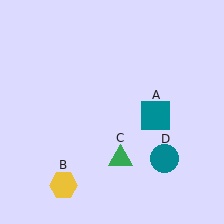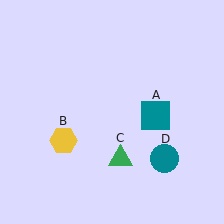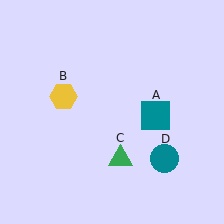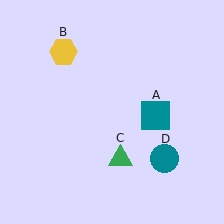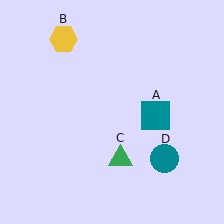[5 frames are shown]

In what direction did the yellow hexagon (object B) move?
The yellow hexagon (object B) moved up.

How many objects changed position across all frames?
1 object changed position: yellow hexagon (object B).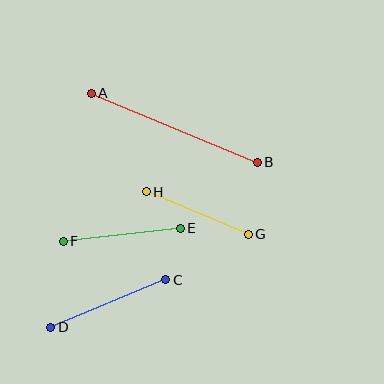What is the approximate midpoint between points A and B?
The midpoint is at approximately (174, 128) pixels.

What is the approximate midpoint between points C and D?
The midpoint is at approximately (108, 304) pixels.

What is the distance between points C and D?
The distance is approximately 124 pixels.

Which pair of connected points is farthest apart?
Points A and B are farthest apart.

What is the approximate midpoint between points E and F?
The midpoint is at approximately (122, 235) pixels.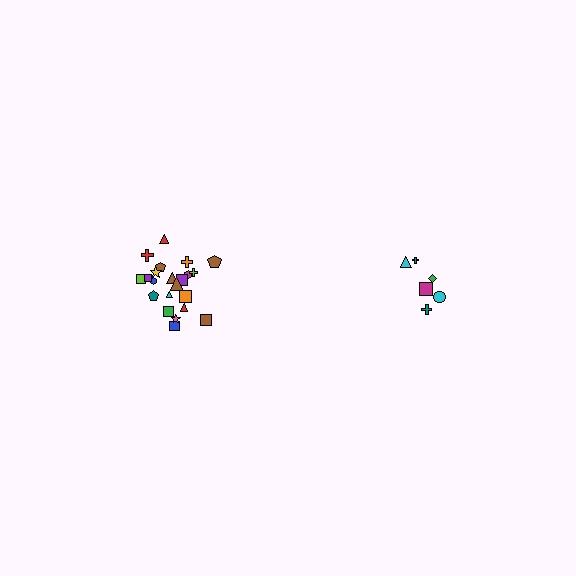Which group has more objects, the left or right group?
The left group.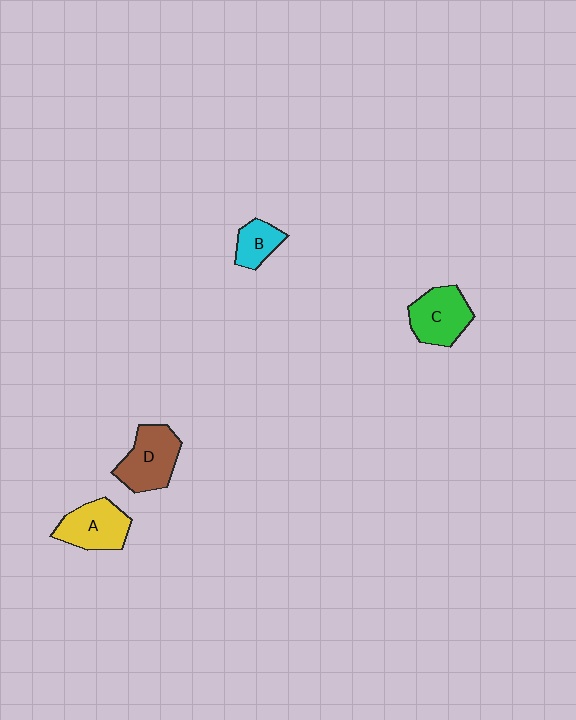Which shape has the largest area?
Shape D (brown).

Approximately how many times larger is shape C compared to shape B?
Approximately 1.7 times.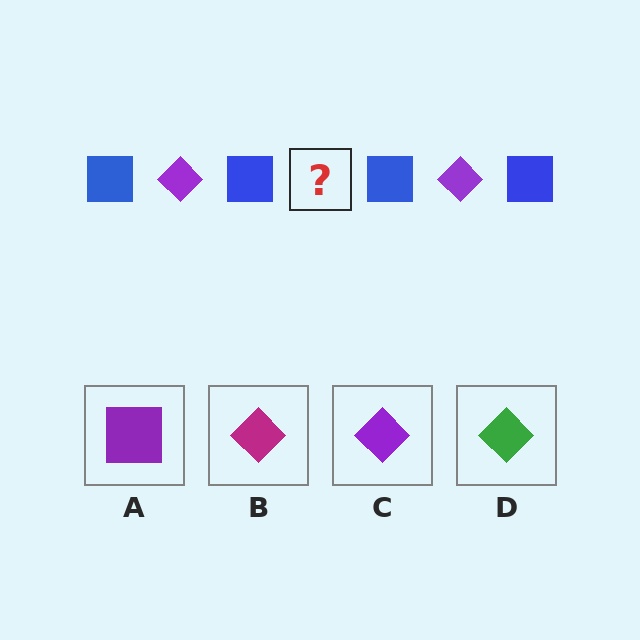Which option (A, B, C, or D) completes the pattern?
C.